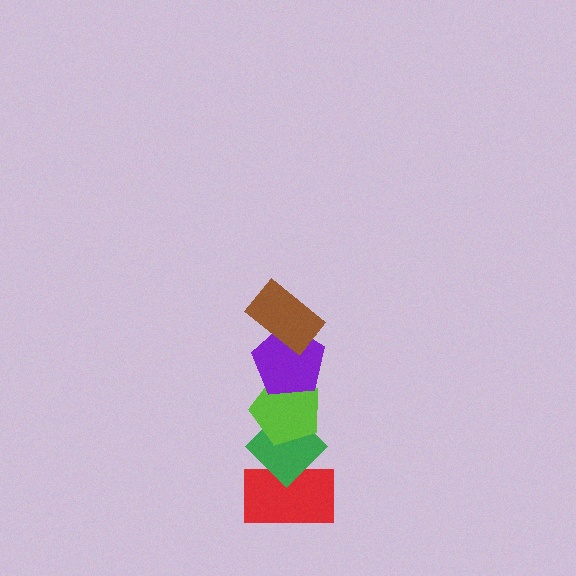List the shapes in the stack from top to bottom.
From top to bottom: the brown rectangle, the purple pentagon, the lime pentagon, the green diamond, the red rectangle.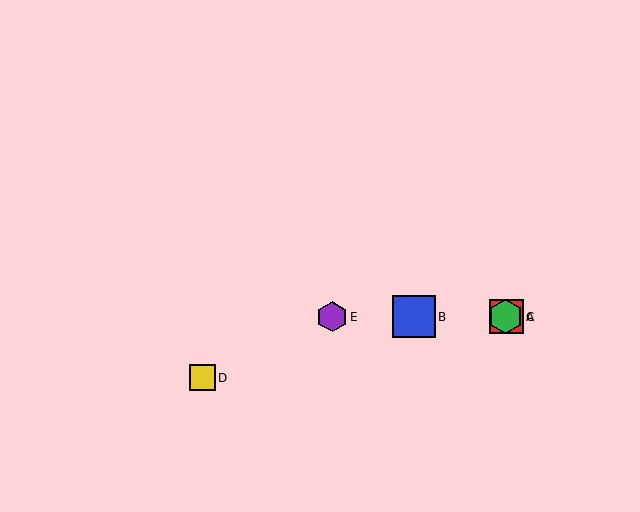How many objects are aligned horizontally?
4 objects (A, B, C, E) are aligned horizontally.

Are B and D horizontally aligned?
No, B is at y≈317 and D is at y≈378.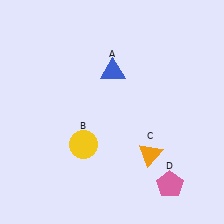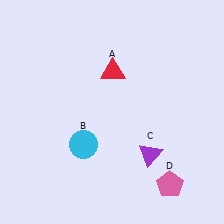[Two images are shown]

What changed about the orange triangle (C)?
In Image 1, C is orange. In Image 2, it changed to purple.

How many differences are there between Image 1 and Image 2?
There are 3 differences between the two images.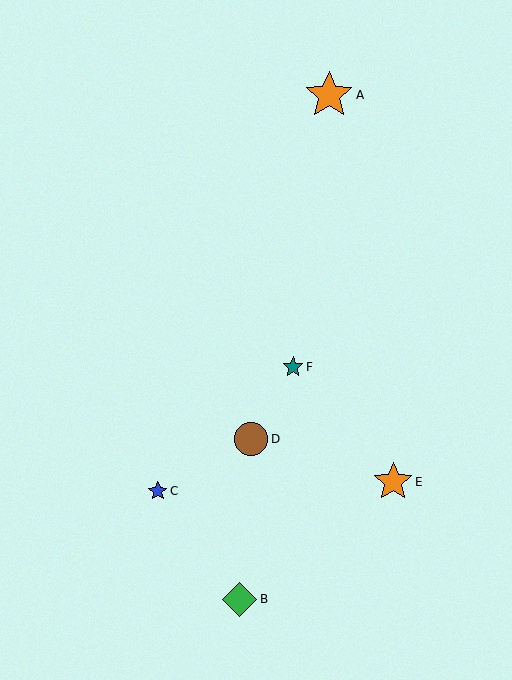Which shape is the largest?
The orange star (labeled A) is the largest.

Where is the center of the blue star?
The center of the blue star is at (158, 491).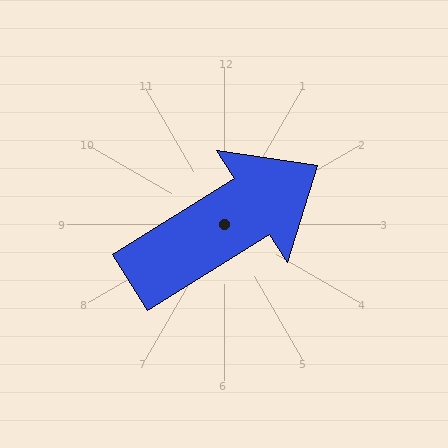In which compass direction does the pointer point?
Northeast.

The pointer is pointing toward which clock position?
Roughly 2 o'clock.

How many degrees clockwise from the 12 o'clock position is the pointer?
Approximately 58 degrees.